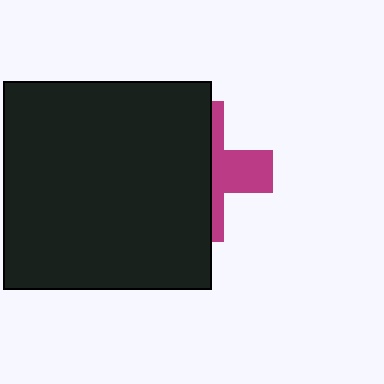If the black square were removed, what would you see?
You would see the complete magenta cross.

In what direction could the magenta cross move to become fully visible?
The magenta cross could move right. That would shift it out from behind the black square entirely.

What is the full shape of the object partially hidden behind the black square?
The partially hidden object is a magenta cross.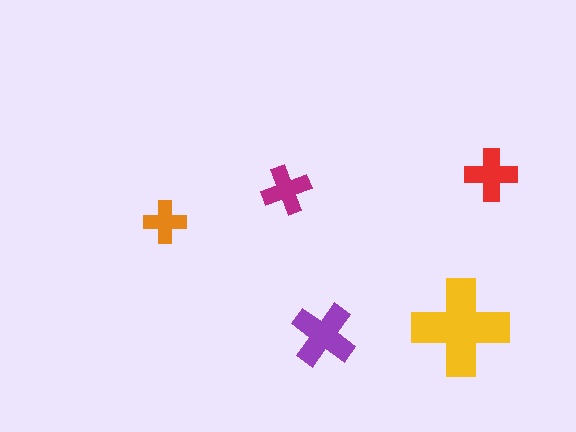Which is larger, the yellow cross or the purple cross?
The yellow one.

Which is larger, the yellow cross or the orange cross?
The yellow one.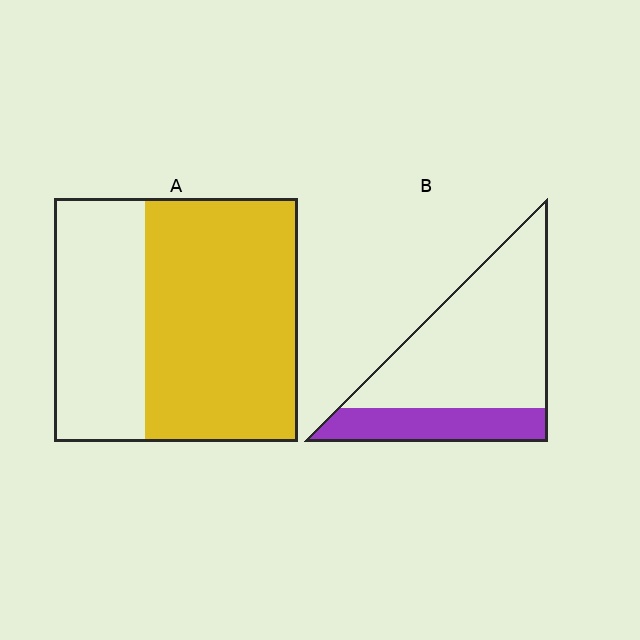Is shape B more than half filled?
No.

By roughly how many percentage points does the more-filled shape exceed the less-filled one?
By roughly 35 percentage points (A over B).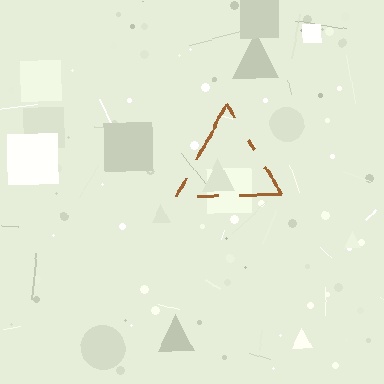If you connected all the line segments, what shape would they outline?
They would outline a triangle.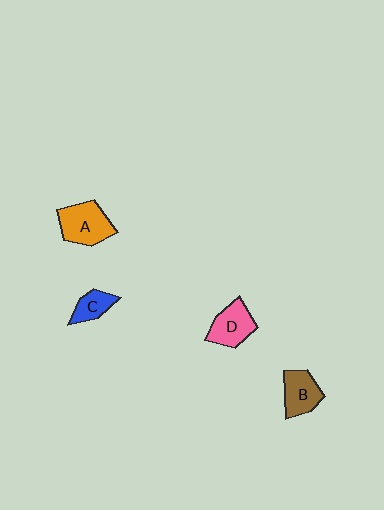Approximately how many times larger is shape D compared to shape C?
Approximately 1.6 times.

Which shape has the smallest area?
Shape C (blue).